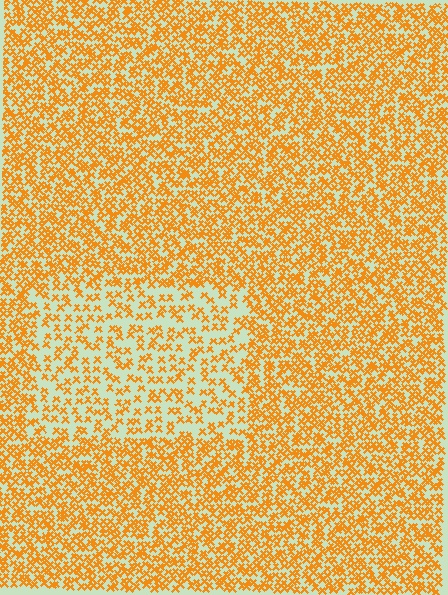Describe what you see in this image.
The image contains small orange elements arranged at two different densities. A rectangle-shaped region is visible where the elements are less densely packed than the surrounding area.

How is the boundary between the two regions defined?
The boundary is defined by a change in element density (approximately 2.0x ratio). All elements are the same color, size, and shape.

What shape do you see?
I see a rectangle.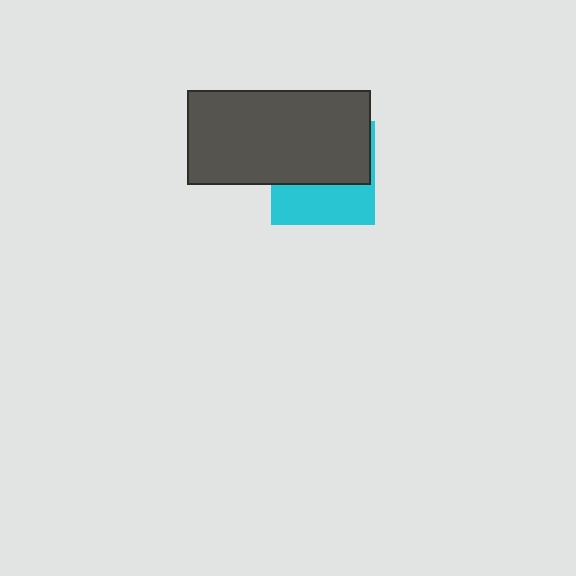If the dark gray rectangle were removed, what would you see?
You would see the complete cyan square.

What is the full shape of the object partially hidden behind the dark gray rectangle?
The partially hidden object is a cyan square.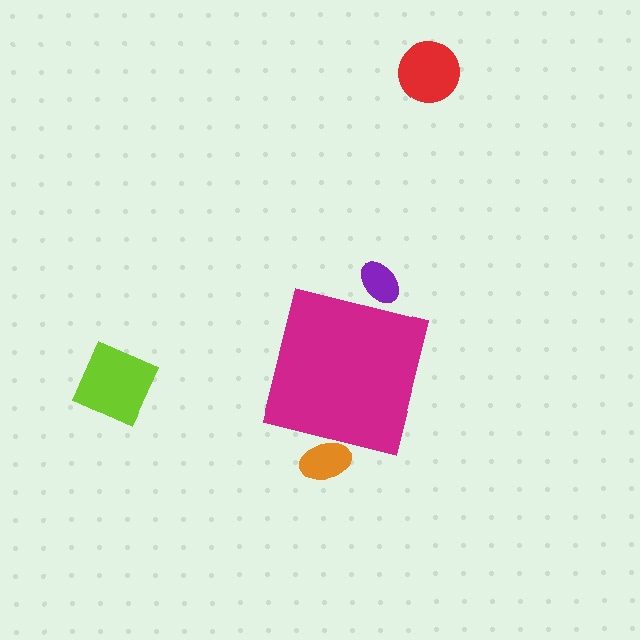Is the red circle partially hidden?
No, the red circle is fully visible.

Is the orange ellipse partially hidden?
Yes, the orange ellipse is partially hidden behind the magenta square.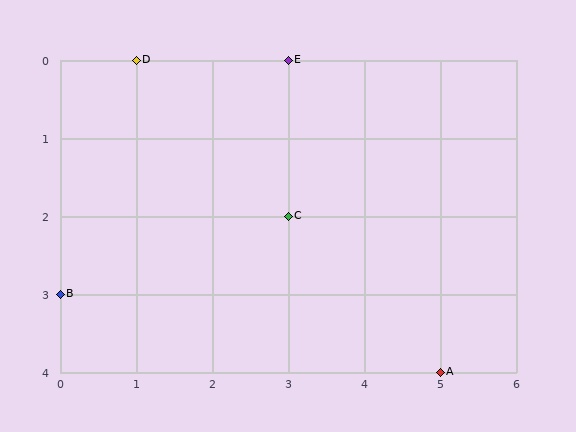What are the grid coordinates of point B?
Point B is at grid coordinates (0, 3).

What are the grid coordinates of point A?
Point A is at grid coordinates (5, 4).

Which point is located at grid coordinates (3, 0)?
Point E is at (3, 0).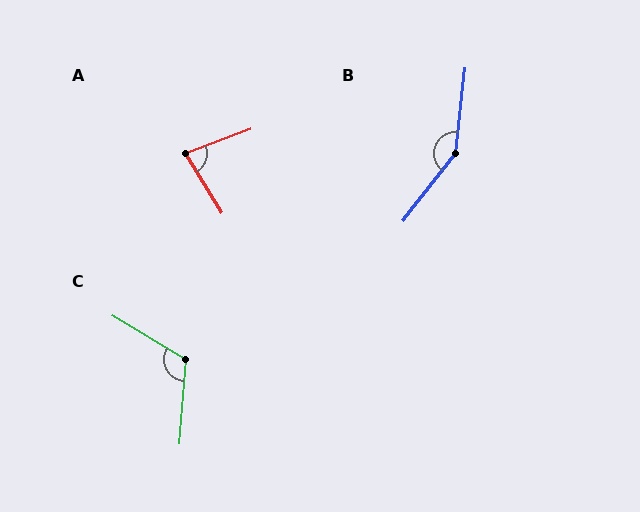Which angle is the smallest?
A, at approximately 79 degrees.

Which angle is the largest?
B, at approximately 149 degrees.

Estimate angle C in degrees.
Approximately 116 degrees.